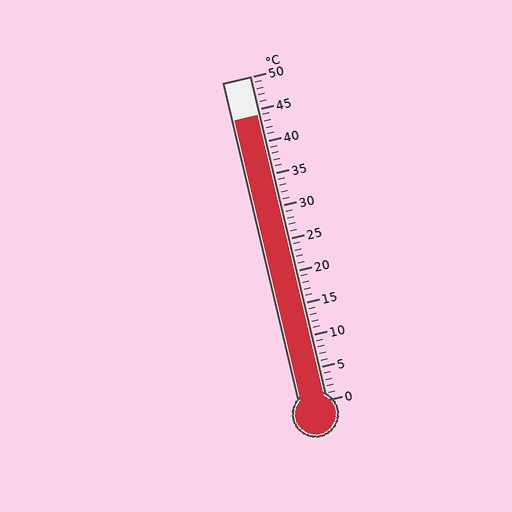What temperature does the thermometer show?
The thermometer shows approximately 44°C.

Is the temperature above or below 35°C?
The temperature is above 35°C.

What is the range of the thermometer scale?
The thermometer scale ranges from 0°C to 50°C.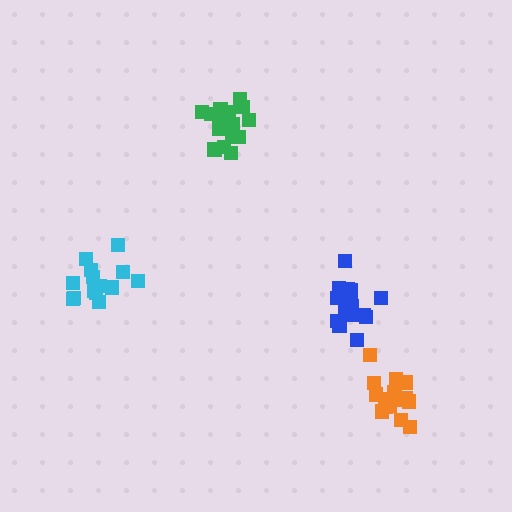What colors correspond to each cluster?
The clusters are colored: green, blue, cyan, orange.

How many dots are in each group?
Group 1: 16 dots, Group 2: 16 dots, Group 3: 14 dots, Group 4: 18 dots (64 total).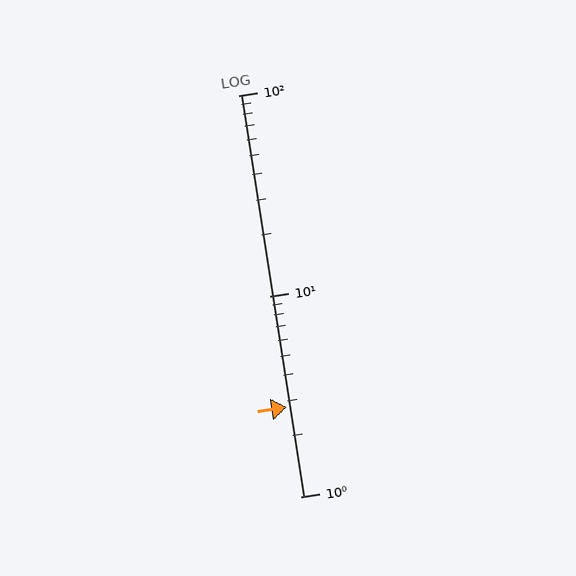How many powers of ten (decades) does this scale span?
The scale spans 2 decades, from 1 to 100.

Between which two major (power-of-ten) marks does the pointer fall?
The pointer is between 1 and 10.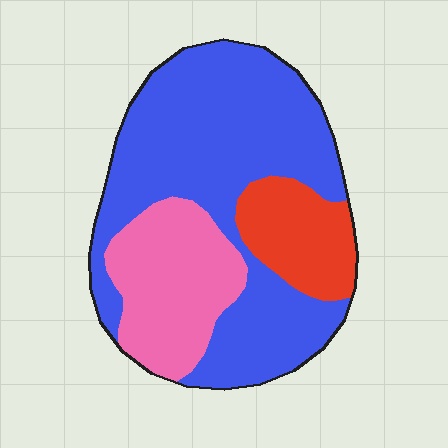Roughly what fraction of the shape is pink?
Pink covers roughly 25% of the shape.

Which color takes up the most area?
Blue, at roughly 60%.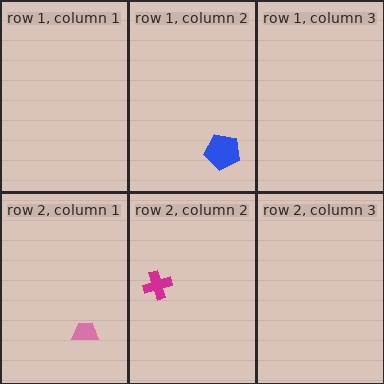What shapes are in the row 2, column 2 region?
The magenta cross.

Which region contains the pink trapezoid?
The row 2, column 1 region.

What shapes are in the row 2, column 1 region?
The pink trapezoid.